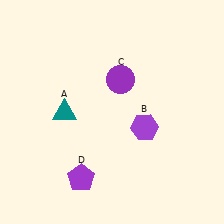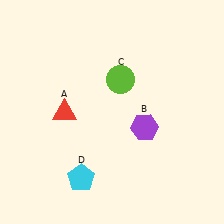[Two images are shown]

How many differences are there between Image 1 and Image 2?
There are 3 differences between the two images.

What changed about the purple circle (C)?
In Image 1, C is purple. In Image 2, it changed to lime.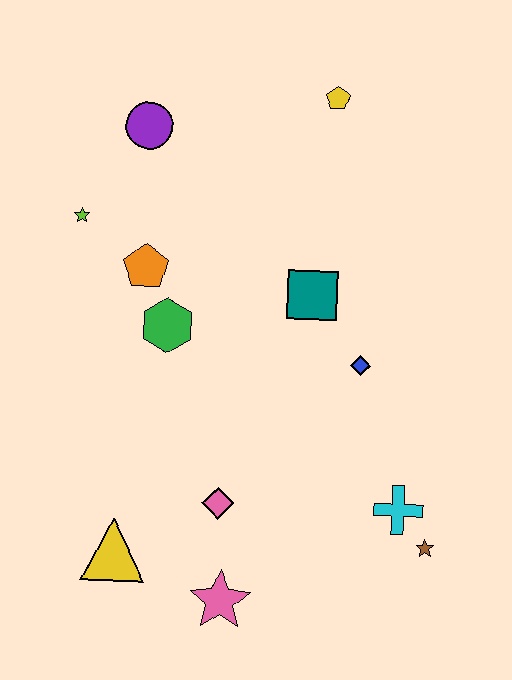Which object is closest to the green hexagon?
The orange pentagon is closest to the green hexagon.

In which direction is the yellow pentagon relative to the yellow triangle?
The yellow pentagon is above the yellow triangle.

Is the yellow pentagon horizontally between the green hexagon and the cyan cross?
Yes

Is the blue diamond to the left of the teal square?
No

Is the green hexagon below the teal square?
Yes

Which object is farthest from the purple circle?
The brown star is farthest from the purple circle.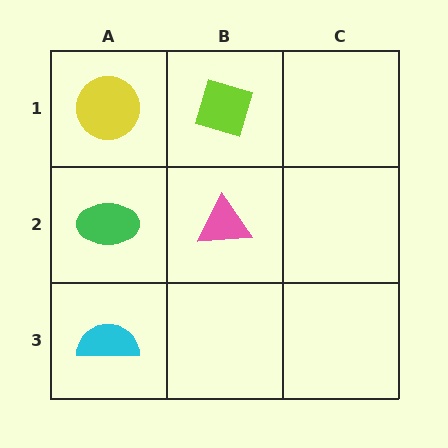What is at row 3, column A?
A cyan semicircle.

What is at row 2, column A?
A green ellipse.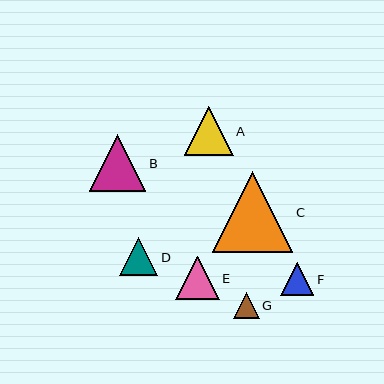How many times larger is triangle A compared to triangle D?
Triangle A is approximately 1.3 times the size of triangle D.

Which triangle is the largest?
Triangle C is the largest with a size of approximately 80 pixels.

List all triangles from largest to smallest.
From largest to smallest: C, B, A, E, D, F, G.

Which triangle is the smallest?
Triangle G is the smallest with a size of approximately 25 pixels.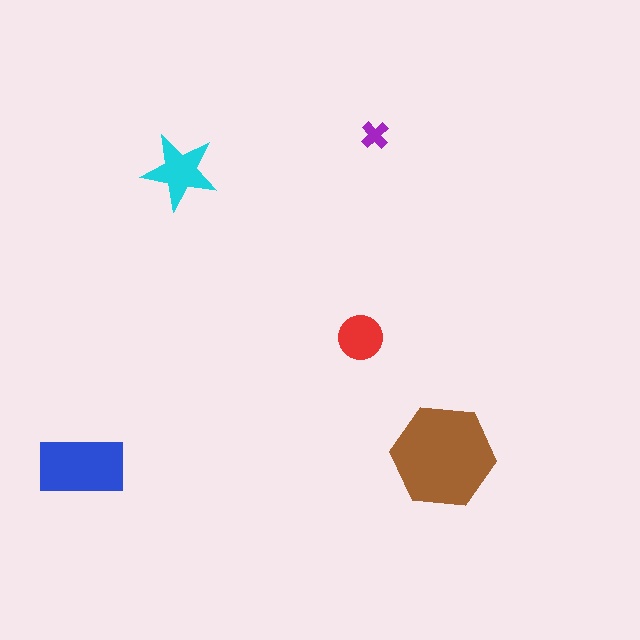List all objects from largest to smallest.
The brown hexagon, the blue rectangle, the cyan star, the red circle, the purple cross.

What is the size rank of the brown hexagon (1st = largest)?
1st.